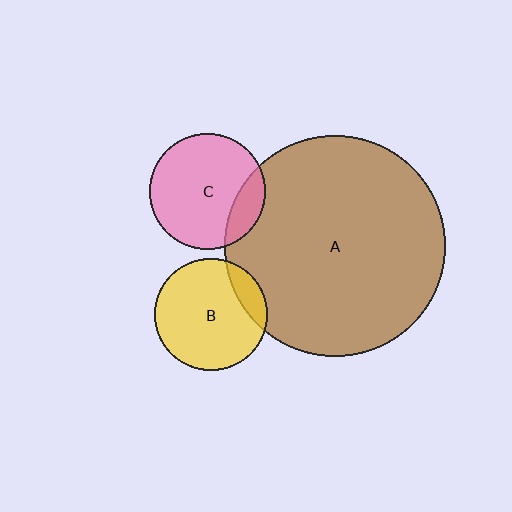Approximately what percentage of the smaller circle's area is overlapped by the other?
Approximately 15%.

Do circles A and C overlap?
Yes.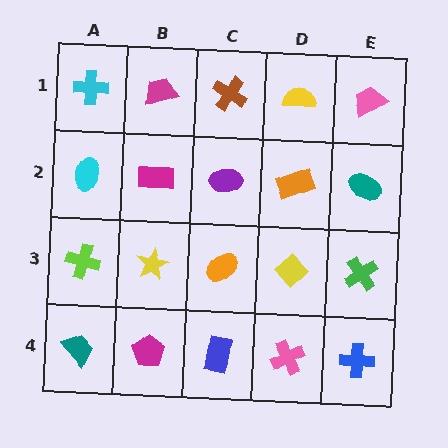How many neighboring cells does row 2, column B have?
4.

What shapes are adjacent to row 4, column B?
A yellow star (row 3, column B), a teal trapezoid (row 4, column A), a blue rectangle (row 4, column C).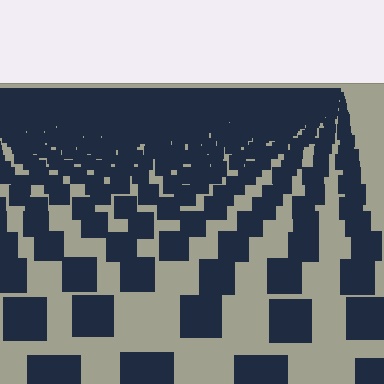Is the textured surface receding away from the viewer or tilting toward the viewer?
The surface is receding away from the viewer. Texture elements get smaller and denser toward the top.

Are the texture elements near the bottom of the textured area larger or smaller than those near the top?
Larger. Near the bottom, elements are closer to the viewer and appear at a bigger on-screen size.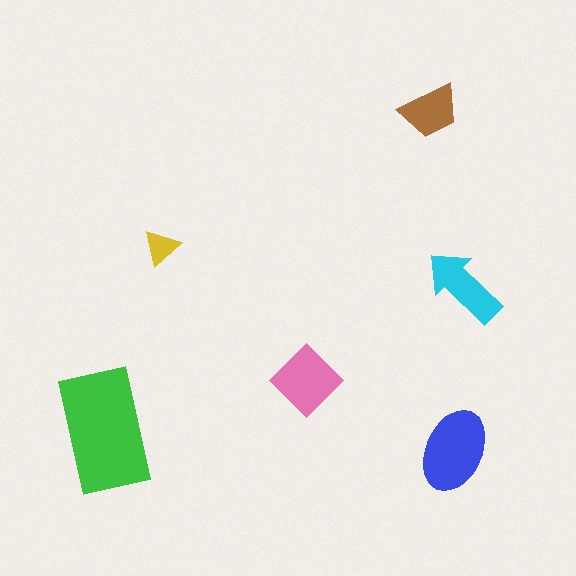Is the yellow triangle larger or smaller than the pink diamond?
Smaller.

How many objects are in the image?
There are 6 objects in the image.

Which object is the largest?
The green rectangle.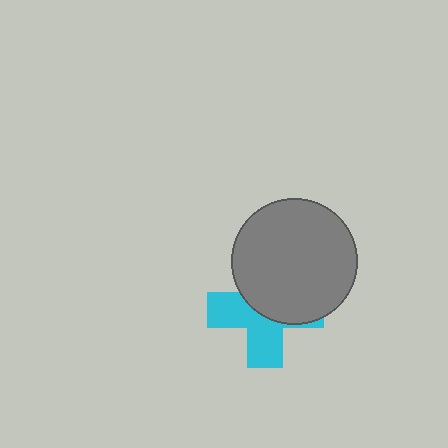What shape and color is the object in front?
The object in front is a gray circle.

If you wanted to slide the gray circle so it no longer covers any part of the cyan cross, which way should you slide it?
Slide it up — that is the most direct way to separate the two shapes.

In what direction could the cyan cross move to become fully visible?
The cyan cross could move down. That would shift it out from behind the gray circle entirely.